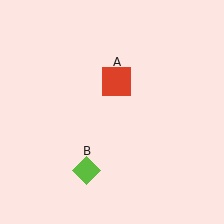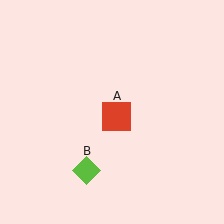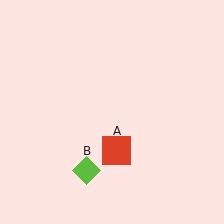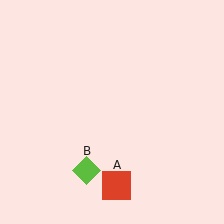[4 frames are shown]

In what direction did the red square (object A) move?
The red square (object A) moved down.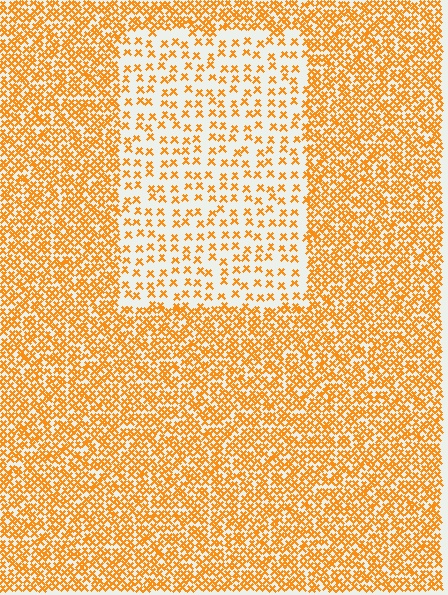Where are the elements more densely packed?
The elements are more densely packed outside the rectangle boundary.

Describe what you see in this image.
The image contains small orange elements arranged at two different densities. A rectangle-shaped region is visible where the elements are less densely packed than the surrounding area.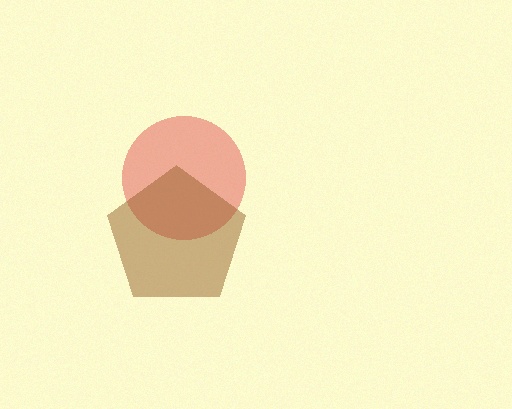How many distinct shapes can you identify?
There are 2 distinct shapes: a red circle, a brown pentagon.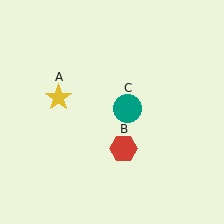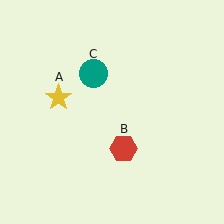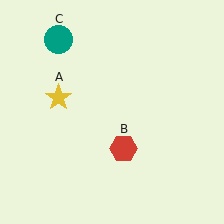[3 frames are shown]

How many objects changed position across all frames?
1 object changed position: teal circle (object C).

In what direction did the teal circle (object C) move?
The teal circle (object C) moved up and to the left.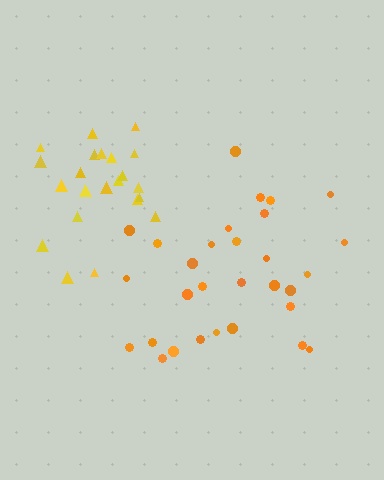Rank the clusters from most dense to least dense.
yellow, orange.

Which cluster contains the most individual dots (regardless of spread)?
Orange (30).